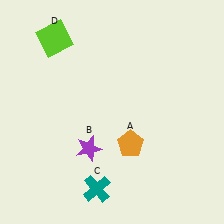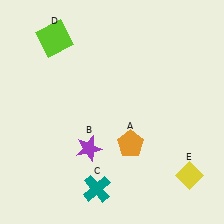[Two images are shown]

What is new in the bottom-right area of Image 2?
A yellow diamond (E) was added in the bottom-right area of Image 2.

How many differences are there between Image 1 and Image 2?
There is 1 difference between the two images.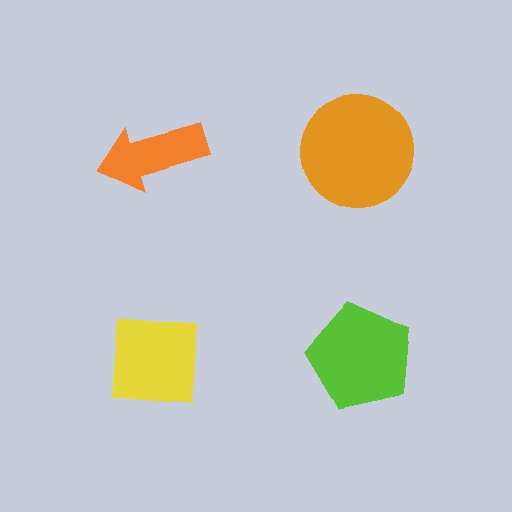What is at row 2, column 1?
A yellow square.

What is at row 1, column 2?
An orange circle.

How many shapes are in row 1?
2 shapes.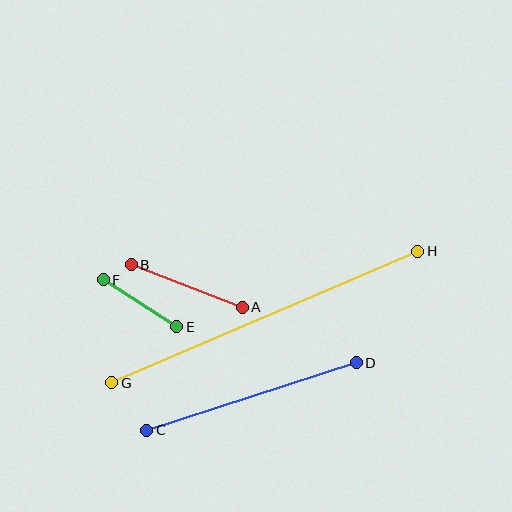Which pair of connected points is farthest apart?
Points G and H are farthest apart.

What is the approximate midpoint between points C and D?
The midpoint is at approximately (251, 396) pixels.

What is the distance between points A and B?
The distance is approximately 119 pixels.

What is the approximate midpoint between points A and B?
The midpoint is at approximately (187, 286) pixels.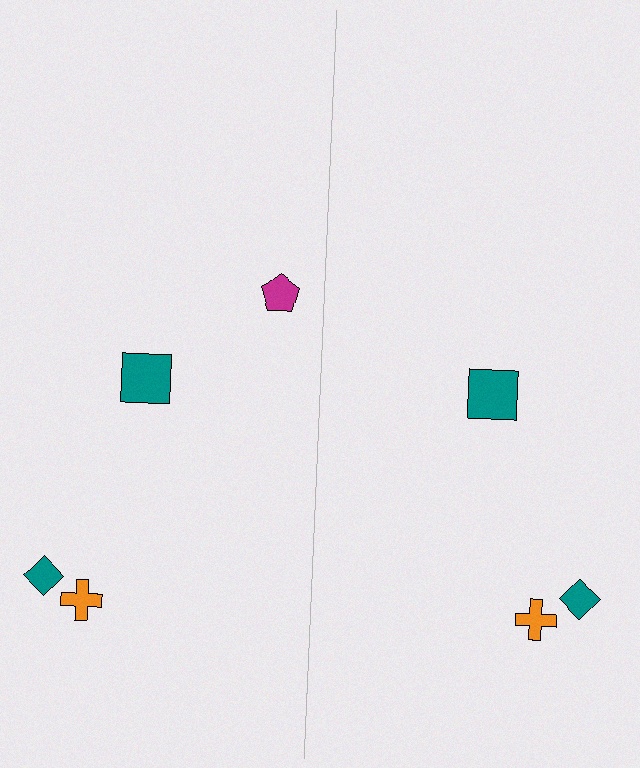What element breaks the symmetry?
A magenta pentagon is missing from the right side.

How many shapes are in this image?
There are 7 shapes in this image.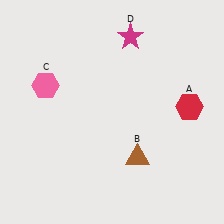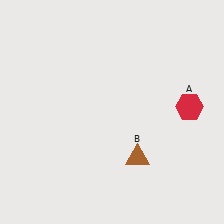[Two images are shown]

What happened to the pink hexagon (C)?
The pink hexagon (C) was removed in Image 2. It was in the top-left area of Image 1.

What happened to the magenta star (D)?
The magenta star (D) was removed in Image 2. It was in the top-right area of Image 1.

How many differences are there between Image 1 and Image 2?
There are 2 differences between the two images.